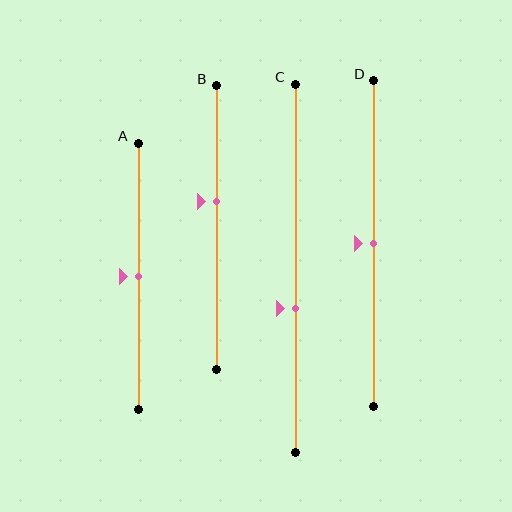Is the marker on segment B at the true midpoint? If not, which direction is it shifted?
No, the marker on segment B is shifted upward by about 9% of the segment length.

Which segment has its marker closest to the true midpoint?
Segment A has its marker closest to the true midpoint.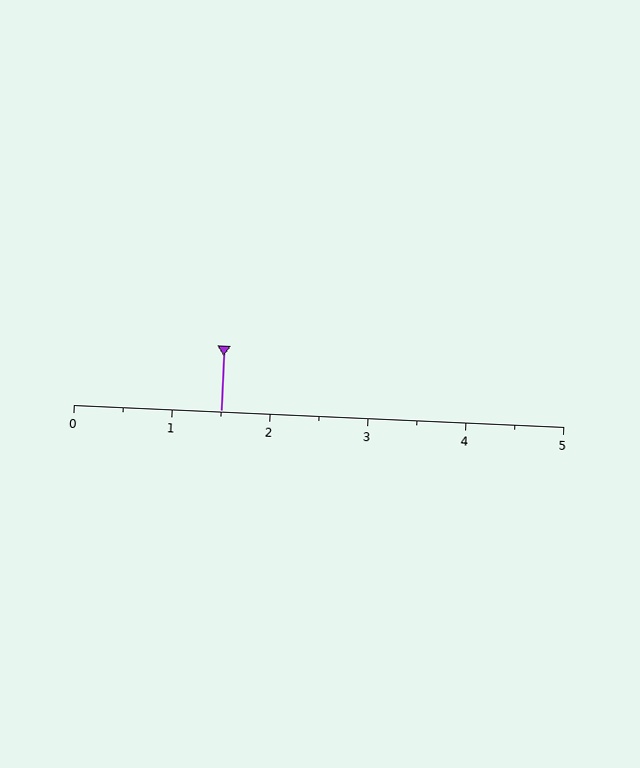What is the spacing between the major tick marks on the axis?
The major ticks are spaced 1 apart.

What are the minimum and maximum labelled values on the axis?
The axis runs from 0 to 5.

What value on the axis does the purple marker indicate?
The marker indicates approximately 1.5.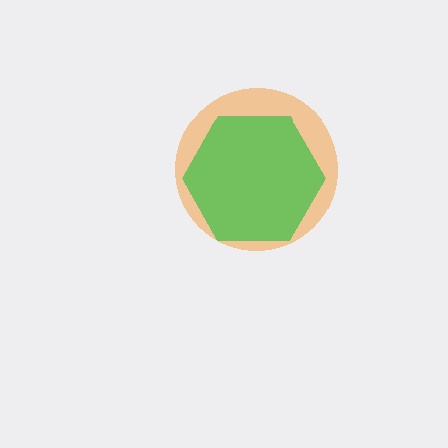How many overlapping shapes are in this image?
There are 2 overlapping shapes in the image.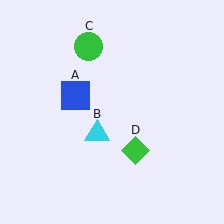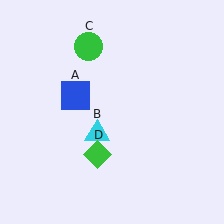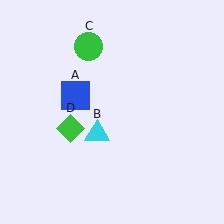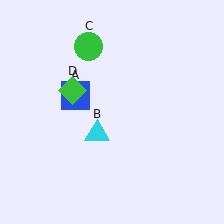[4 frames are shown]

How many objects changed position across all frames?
1 object changed position: green diamond (object D).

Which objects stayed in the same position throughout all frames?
Blue square (object A) and cyan triangle (object B) and green circle (object C) remained stationary.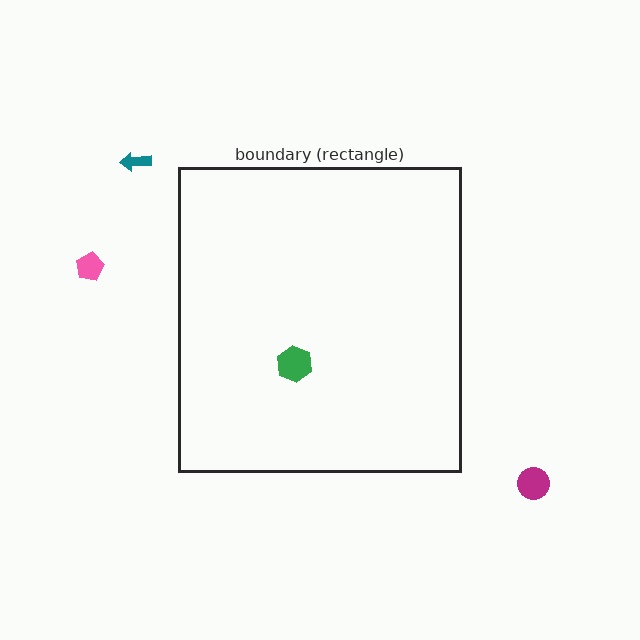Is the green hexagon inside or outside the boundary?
Inside.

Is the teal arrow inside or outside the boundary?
Outside.